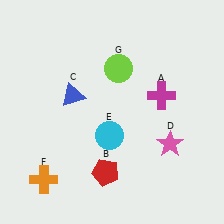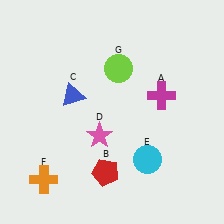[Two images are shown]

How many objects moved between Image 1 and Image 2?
2 objects moved between the two images.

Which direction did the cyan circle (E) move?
The cyan circle (E) moved right.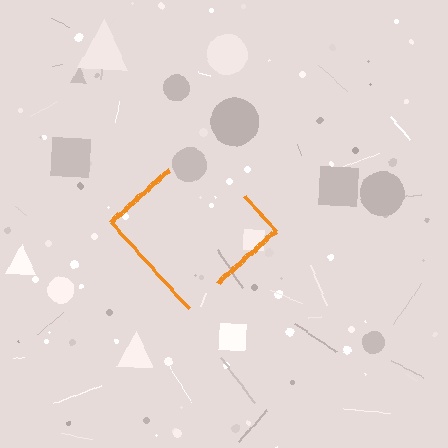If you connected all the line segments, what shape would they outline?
They would outline a diamond.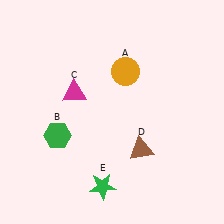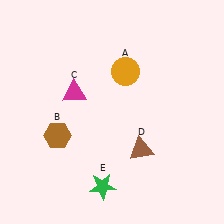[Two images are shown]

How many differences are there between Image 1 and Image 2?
There is 1 difference between the two images.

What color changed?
The hexagon (B) changed from green in Image 1 to brown in Image 2.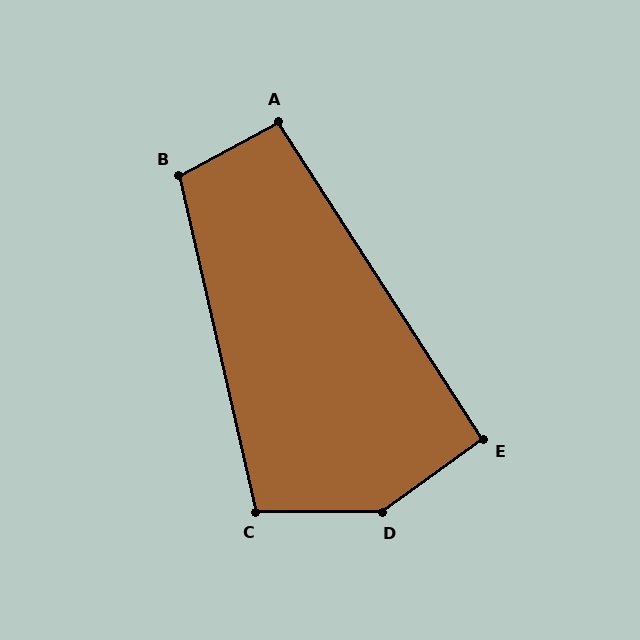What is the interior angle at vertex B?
Approximately 105 degrees (obtuse).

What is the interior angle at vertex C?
Approximately 103 degrees (obtuse).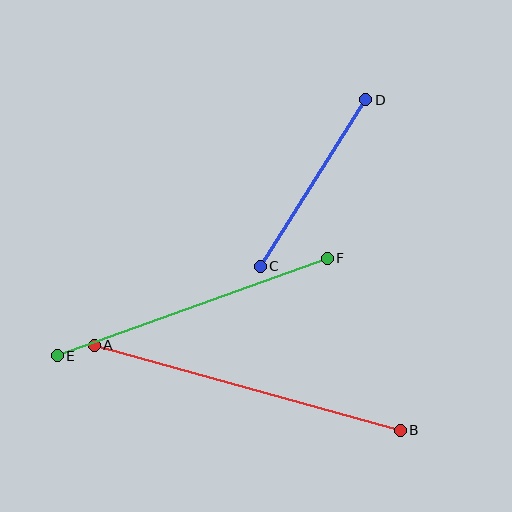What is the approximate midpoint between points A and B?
The midpoint is at approximately (247, 388) pixels.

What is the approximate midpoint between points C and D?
The midpoint is at approximately (313, 183) pixels.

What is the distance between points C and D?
The distance is approximately 197 pixels.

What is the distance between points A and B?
The distance is approximately 318 pixels.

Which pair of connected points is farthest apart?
Points A and B are farthest apart.